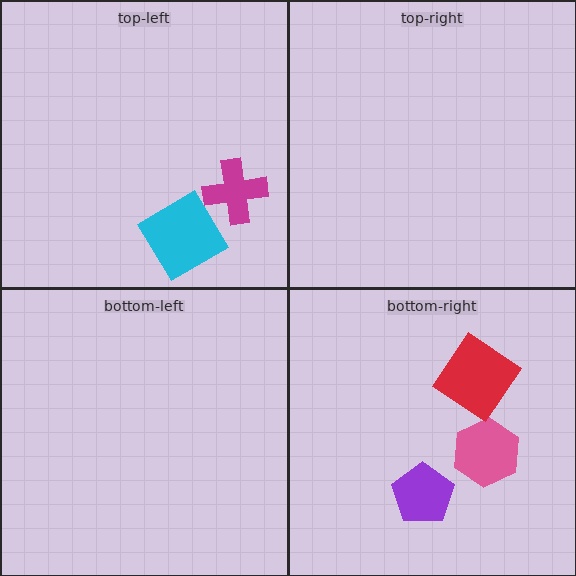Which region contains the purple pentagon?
The bottom-right region.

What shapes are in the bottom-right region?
The purple pentagon, the pink hexagon, the red diamond.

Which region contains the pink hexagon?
The bottom-right region.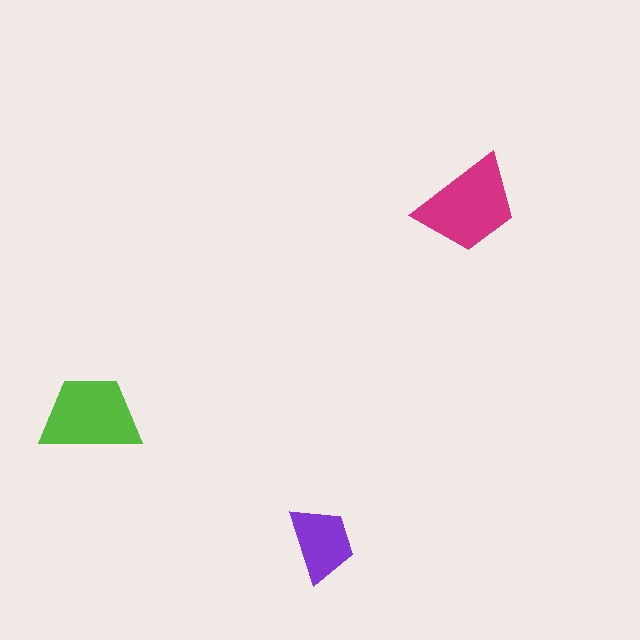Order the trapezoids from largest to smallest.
the magenta one, the lime one, the purple one.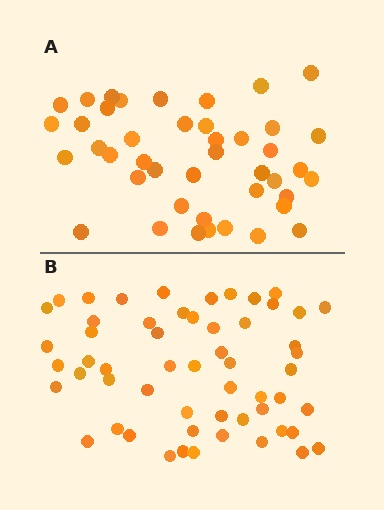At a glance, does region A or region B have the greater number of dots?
Region B (the bottom region) has more dots.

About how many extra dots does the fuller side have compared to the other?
Region B has approximately 15 more dots than region A.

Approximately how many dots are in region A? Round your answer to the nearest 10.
About 40 dots. (The exact count is 43, which rounds to 40.)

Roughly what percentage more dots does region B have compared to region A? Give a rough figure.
About 30% more.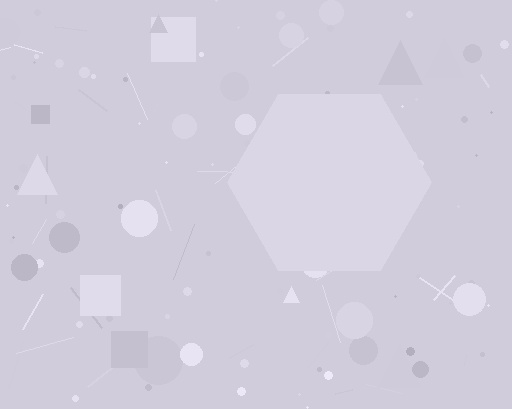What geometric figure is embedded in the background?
A hexagon is embedded in the background.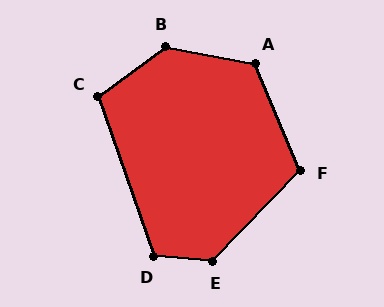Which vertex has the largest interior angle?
B, at approximately 133 degrees.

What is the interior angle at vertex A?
Approximately 124 degrees (obtuse).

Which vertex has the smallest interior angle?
C, at approximately 107 degrees.